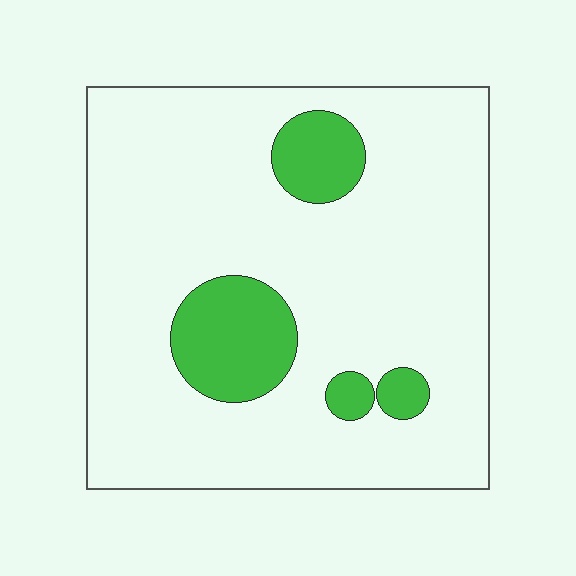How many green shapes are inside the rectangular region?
4.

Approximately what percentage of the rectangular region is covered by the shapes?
Approximately 15%.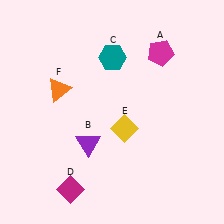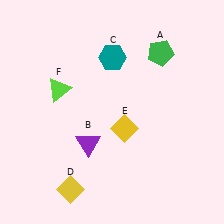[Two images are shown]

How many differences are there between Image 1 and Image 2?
There are 3 differences between the two images.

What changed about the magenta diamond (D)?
In Image 1, D is magenta. In Image 2, it changed to yellow.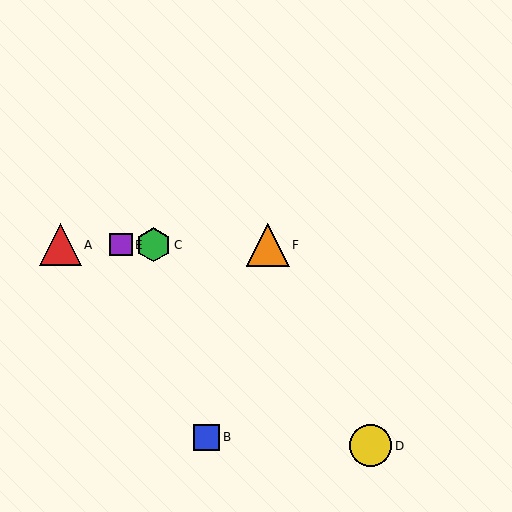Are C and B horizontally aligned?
No, C is at y≈245 and B is at y≈437.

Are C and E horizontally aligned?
Yes, both are at y≈245.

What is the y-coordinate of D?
Object D is at y≈446.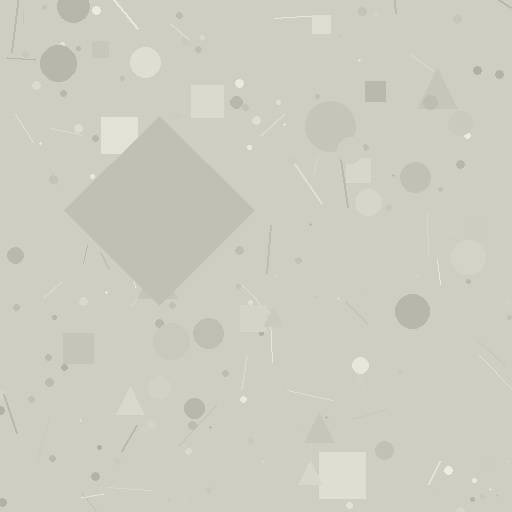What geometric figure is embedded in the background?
A diamond is embedded in the background.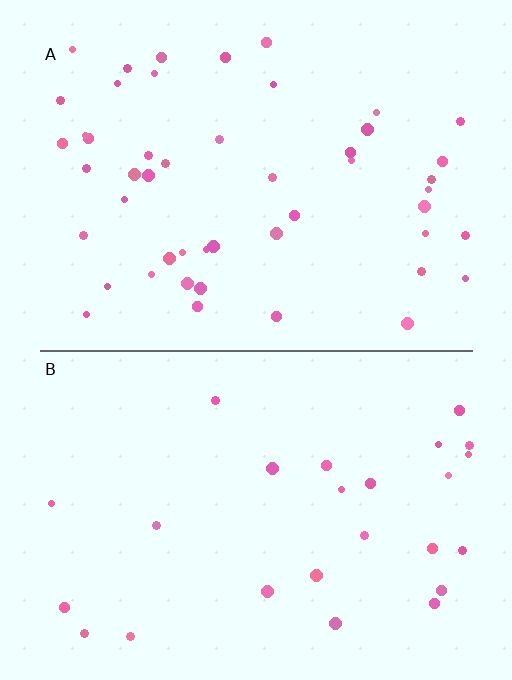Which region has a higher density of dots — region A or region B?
A (the top).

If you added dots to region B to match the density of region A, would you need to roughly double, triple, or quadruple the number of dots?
Approximately double.